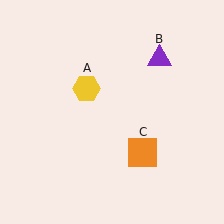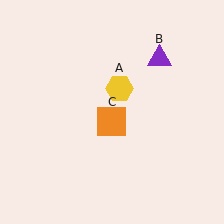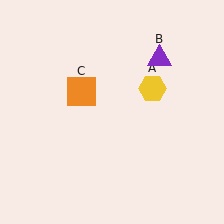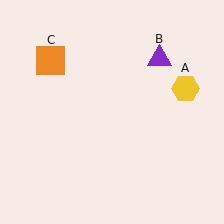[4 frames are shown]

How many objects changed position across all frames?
2 objects changed position: yellow hexagon (object A), orange square (object C).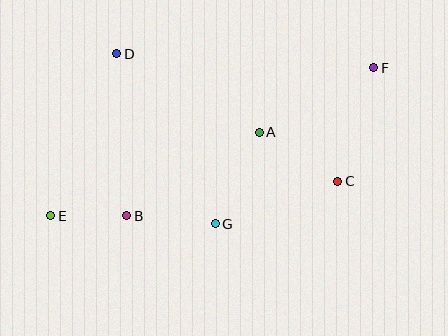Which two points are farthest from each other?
Points E and F are farthest from each other.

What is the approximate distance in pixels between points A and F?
The distance between A and F is approximately 132 pixels.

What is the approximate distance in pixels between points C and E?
The distance between C and E is approximately 289 pixels.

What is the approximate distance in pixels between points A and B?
The distance between A and B is approximately 156 pixels.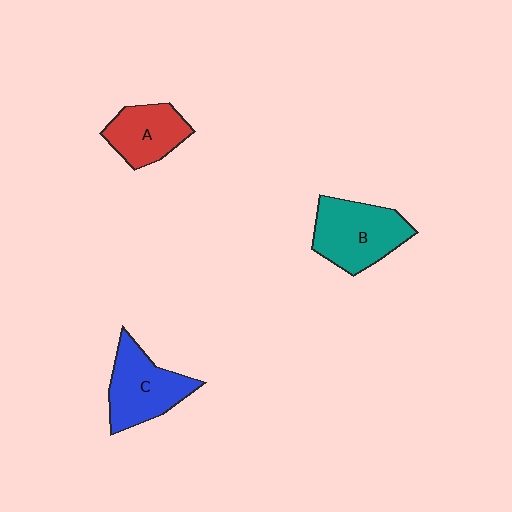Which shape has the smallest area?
Shape A (red).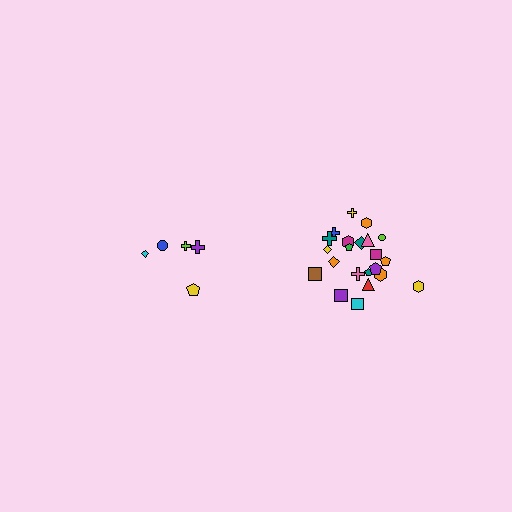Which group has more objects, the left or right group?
The right group.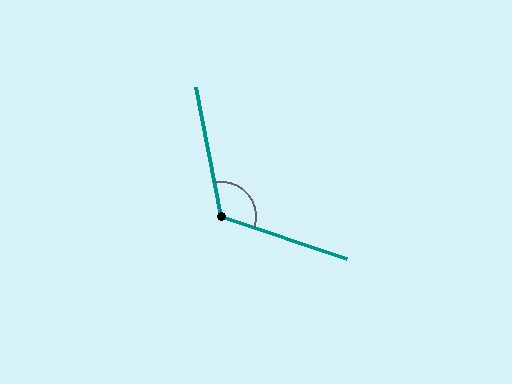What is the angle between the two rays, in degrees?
Approximately 120 degrees.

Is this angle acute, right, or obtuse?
It is obtuse.